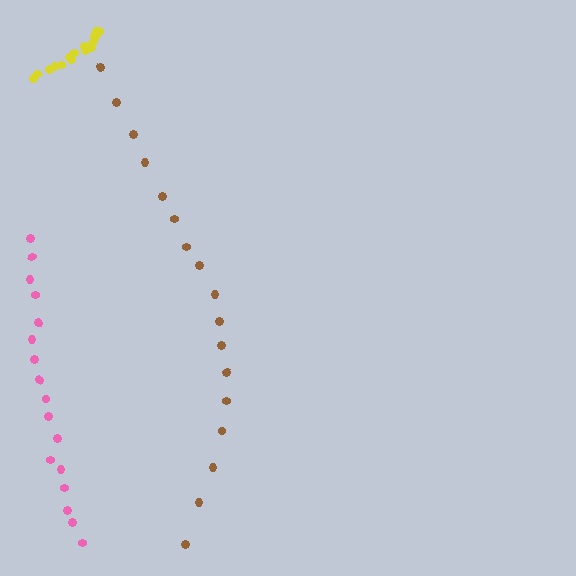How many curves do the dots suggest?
There are 3 distinct paths.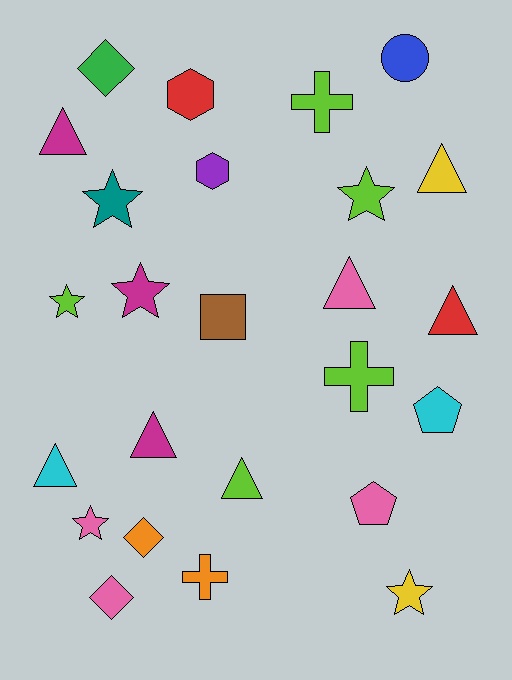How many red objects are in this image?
There are 2 red objects.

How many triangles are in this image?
There are 7 triangles.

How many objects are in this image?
There are 25 objects.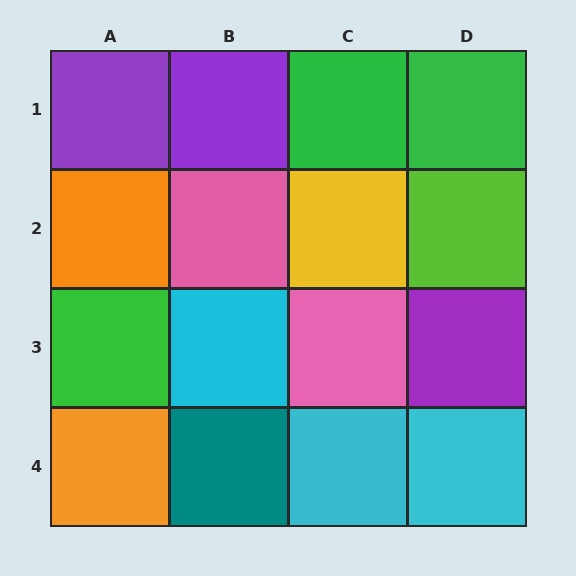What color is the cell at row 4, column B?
Teal.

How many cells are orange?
2 cells are orange.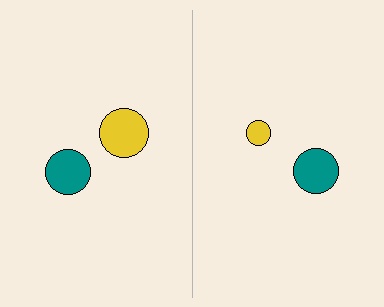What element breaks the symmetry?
The yellow circle on the right side has a different size than its mirror counterpart.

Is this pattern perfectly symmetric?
No, the pattern is not perfectly symmetric. The yellow circle on the right side has a different size than its mirror counterpart.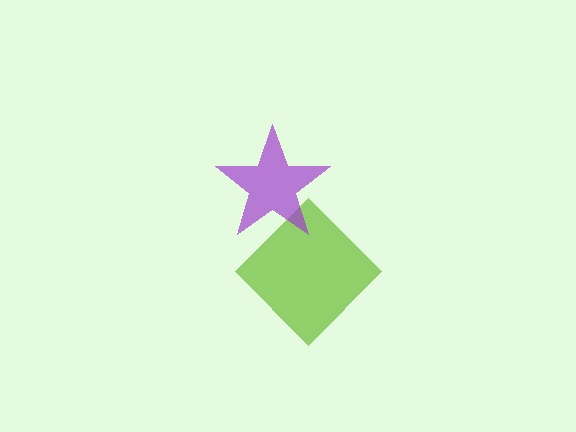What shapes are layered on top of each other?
The layered shapes are: a lime diamond, a purple star.